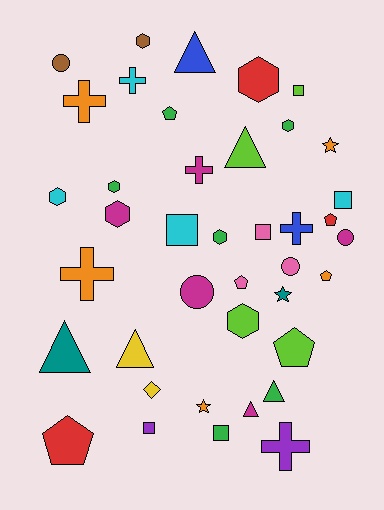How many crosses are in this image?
There are 6 crosses.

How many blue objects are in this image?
There are 2 blue objects.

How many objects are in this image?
There are 40 objects.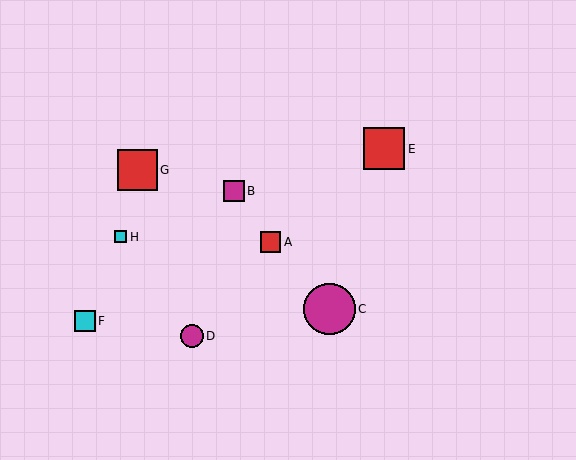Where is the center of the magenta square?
The center of the magenta square is at (234, 191).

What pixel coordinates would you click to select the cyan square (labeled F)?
Click at (85, 321) to select the cyan square F.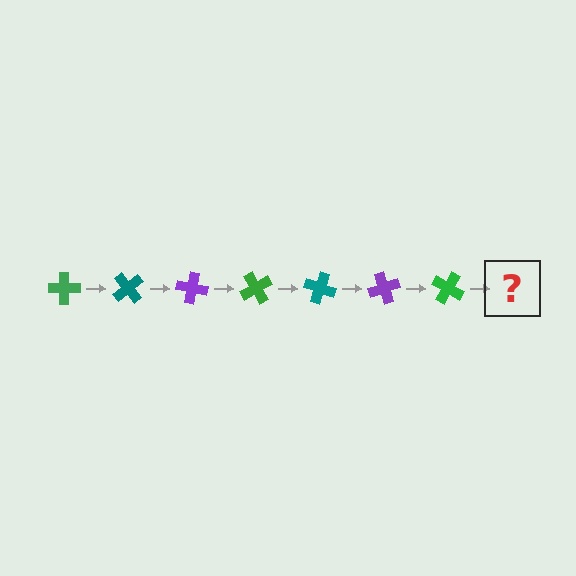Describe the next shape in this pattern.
It should be a teal cross, rotated 350 degrees from the start.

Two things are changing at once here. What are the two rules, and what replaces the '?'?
The two rules are that it rotates 50 degrees each step and the color cycles through green, teal, and purple. The '?' should be a teal cross, rotated 350 degrees from the start.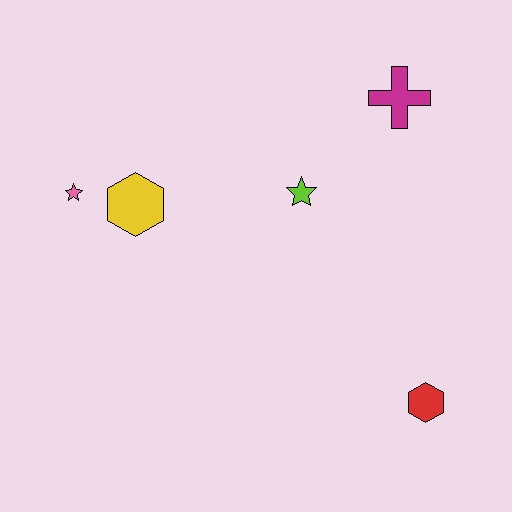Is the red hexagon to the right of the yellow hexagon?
Yes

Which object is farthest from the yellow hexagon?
The red hexagon is farthest from the yellow hexagon.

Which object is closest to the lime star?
The magenta cross is closest to the lime star.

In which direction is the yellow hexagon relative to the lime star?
The yellow hexagon is to the left of the lime star.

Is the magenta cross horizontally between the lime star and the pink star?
No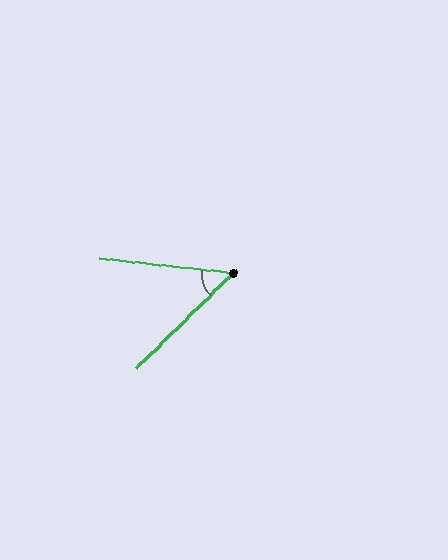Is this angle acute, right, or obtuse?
It is acute.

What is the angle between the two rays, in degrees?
Approximately 51 degrees.